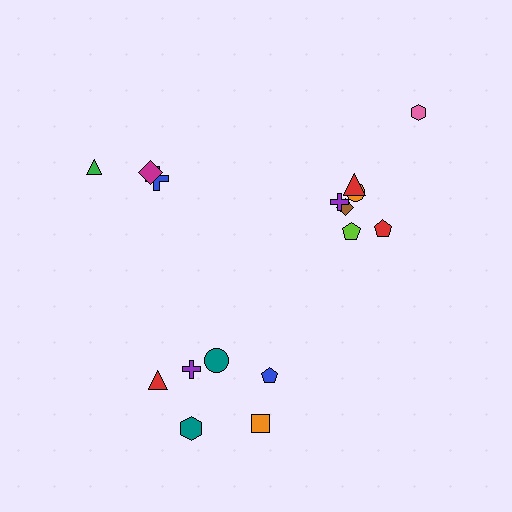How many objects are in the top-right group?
There are 7 objects.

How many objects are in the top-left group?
There are 3 objects.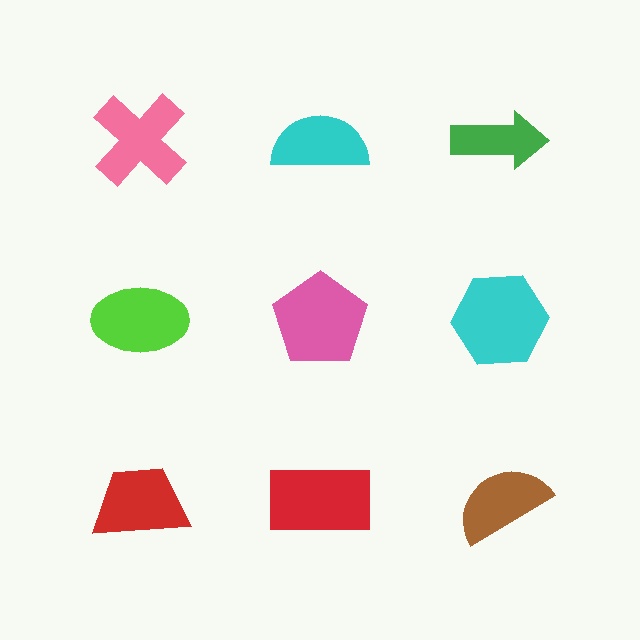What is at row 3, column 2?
A red rectangle.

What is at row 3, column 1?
A red trapezoid.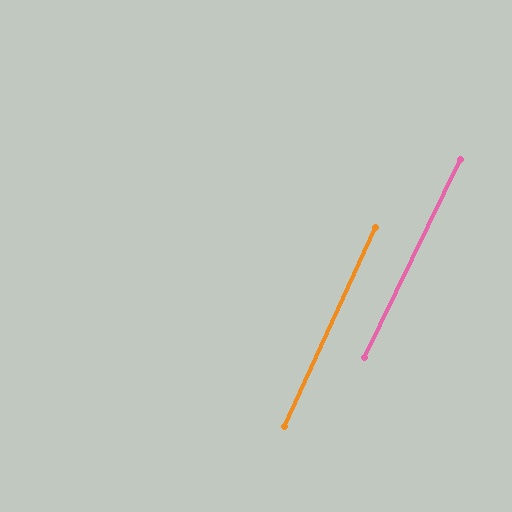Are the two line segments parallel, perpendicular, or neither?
Parallel — their directions differ by only 1.4°.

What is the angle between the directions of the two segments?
Approximately 1 degree.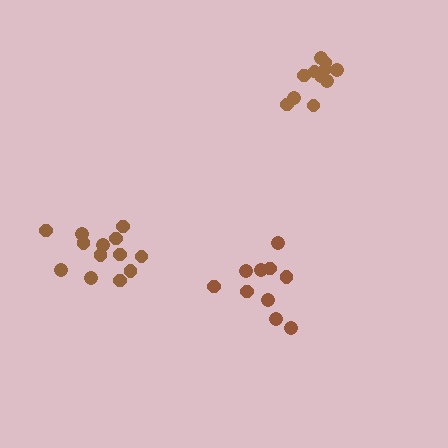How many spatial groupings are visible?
There are 3 spatial groupings.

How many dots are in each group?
Group 1: 13 dots, Group 2: 11 dots, Group 3: 10 dots (34 total).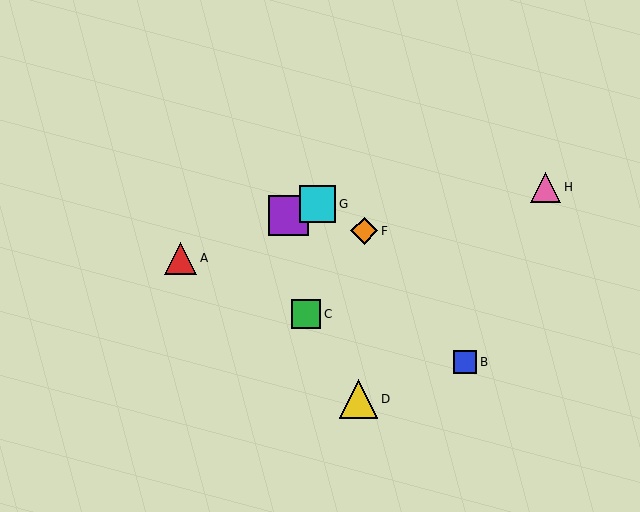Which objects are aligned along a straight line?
Objects A, E, G are aligned along a straight line.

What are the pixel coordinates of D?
Object D is at (358, 399).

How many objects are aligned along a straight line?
3 objects (A, E, G) are aligned along a straight line.